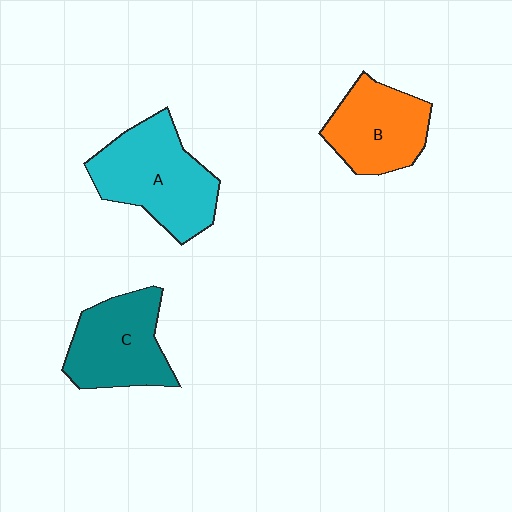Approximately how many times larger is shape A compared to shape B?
Approximately 1.3 times.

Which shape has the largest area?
Shape A (cyan).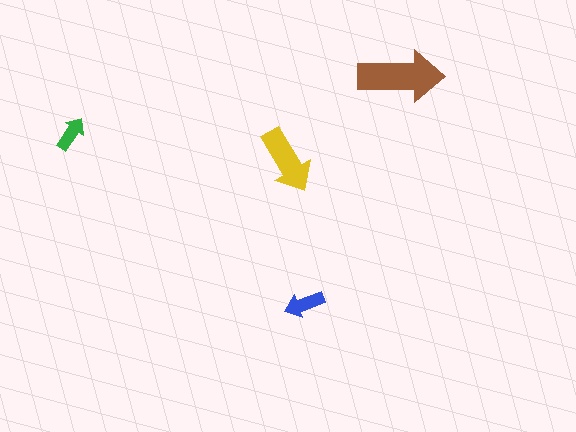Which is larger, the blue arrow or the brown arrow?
The brown one.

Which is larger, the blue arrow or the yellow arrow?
The yellow one.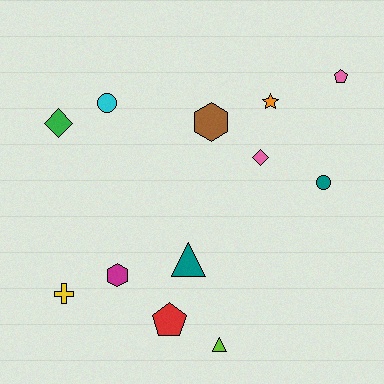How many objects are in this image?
There are 12 objects.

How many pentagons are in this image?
There are 2 pentagons.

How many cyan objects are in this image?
There is 1 cyan object.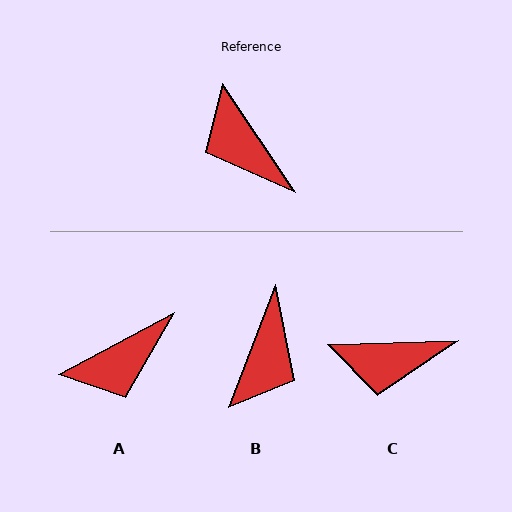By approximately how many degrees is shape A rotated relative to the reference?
Approximately 84 degrees counter-clockwise.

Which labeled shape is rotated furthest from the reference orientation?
B, about 125 degrees away.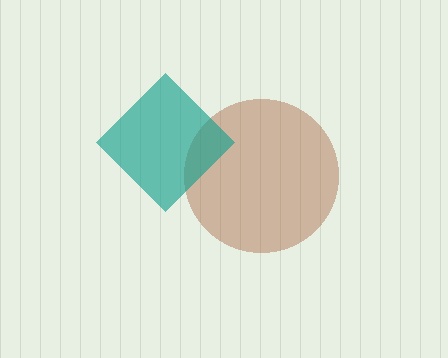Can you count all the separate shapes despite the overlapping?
Yes, there are 2 separate shapes.